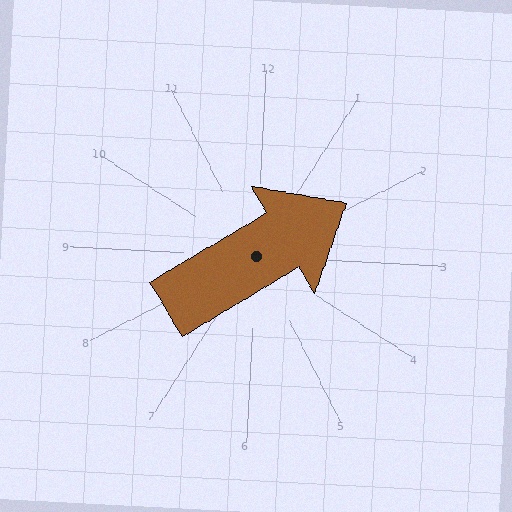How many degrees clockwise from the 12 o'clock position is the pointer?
Approximately 56 degrees.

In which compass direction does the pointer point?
Northeast.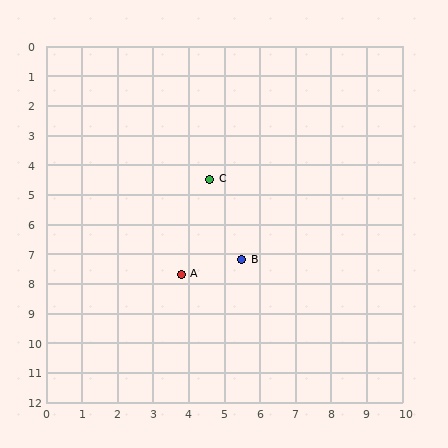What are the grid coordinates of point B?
Point B is at approximately (5.5, 7.2).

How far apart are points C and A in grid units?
Points C and A are about 3.3 grid units apart.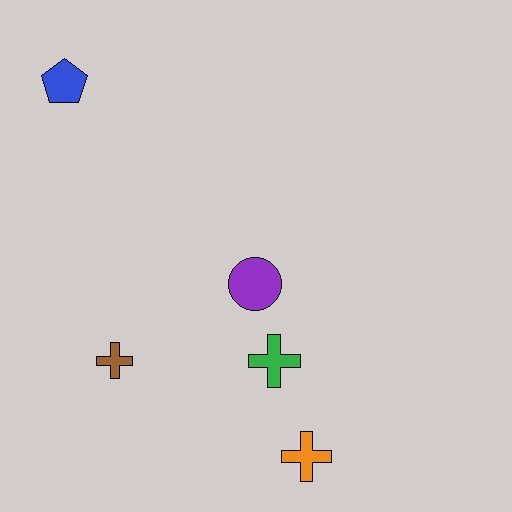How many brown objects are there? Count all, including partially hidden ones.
There is 1 brown object.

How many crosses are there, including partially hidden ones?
There are 3 crosses.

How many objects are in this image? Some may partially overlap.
There are 5 objects.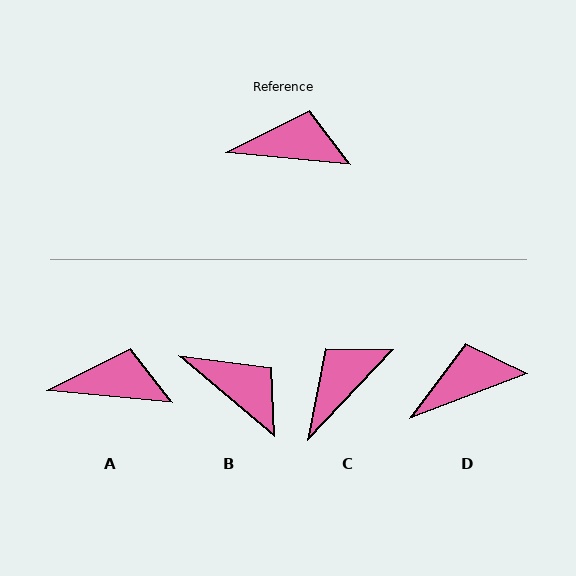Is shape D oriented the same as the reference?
No, it is off by about 26 degrees.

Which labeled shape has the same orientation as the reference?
A.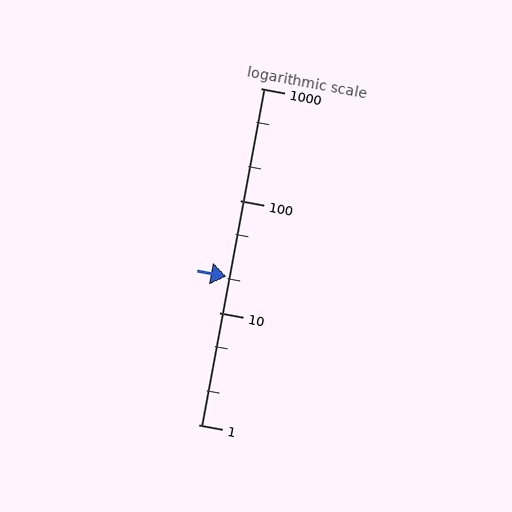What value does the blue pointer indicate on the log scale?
The pointer indicates approximately 21.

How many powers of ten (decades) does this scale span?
The scale spans 3 decades, from 1 to 1000.